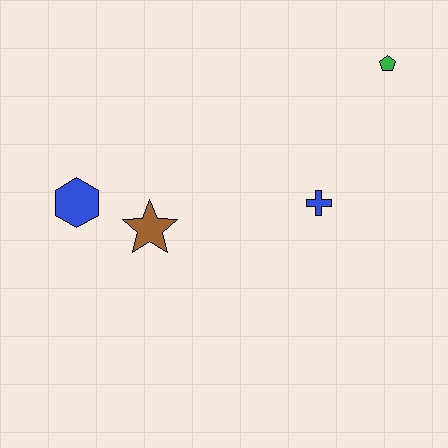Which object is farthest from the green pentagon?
The blue hexagon is farthest from the green pentagon.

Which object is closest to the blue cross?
The green pentagon is closest to the blue cross.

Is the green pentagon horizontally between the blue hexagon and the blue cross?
No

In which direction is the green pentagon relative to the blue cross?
The green pentagon is above the blue cross.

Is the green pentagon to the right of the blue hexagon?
Yes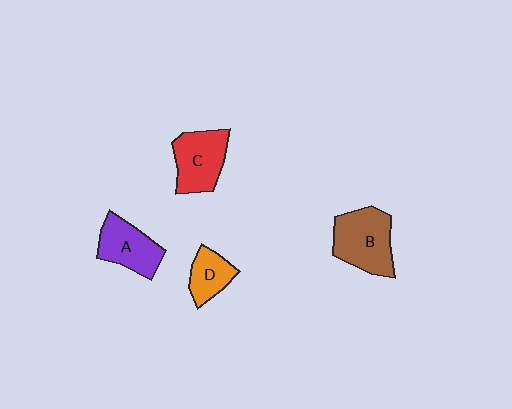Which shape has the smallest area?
Shape D (orange).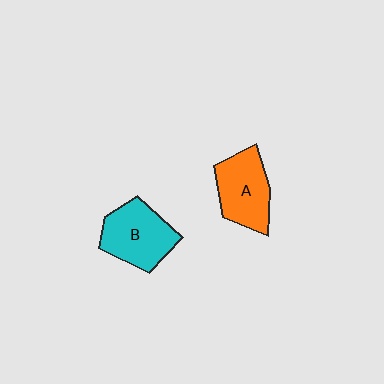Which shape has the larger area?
Shape B (cyan).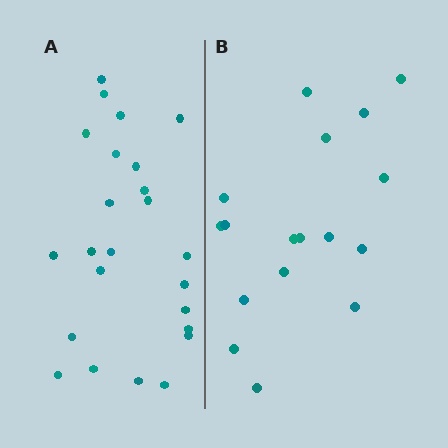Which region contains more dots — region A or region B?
Region A (the left region) has more dots.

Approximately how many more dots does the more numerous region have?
Region A has roughly 8 or so more dots than region B.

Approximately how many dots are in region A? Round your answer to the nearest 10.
About 20 dots. (The exact count is 24, which rounds to 20.)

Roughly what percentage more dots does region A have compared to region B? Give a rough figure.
About 40% more.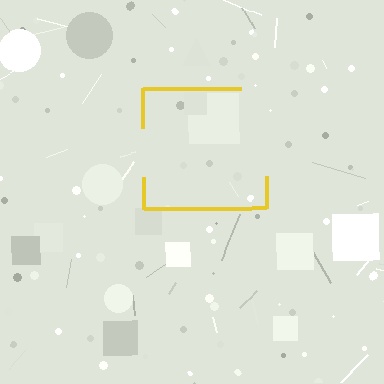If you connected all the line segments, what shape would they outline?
They would outline a square.